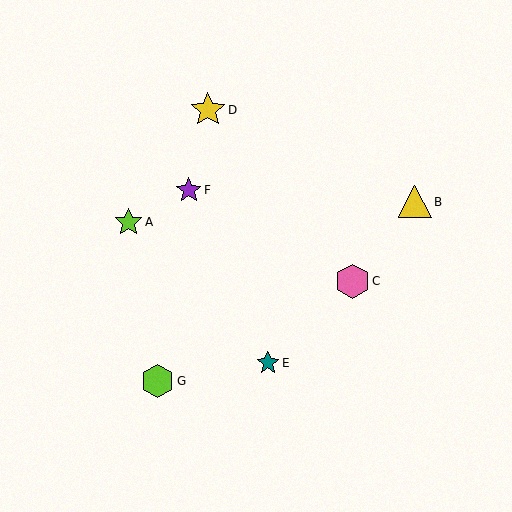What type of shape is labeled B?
Shape B is a yellow triangle.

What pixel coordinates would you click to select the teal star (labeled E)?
Click at (268, 363) to select the teal star E.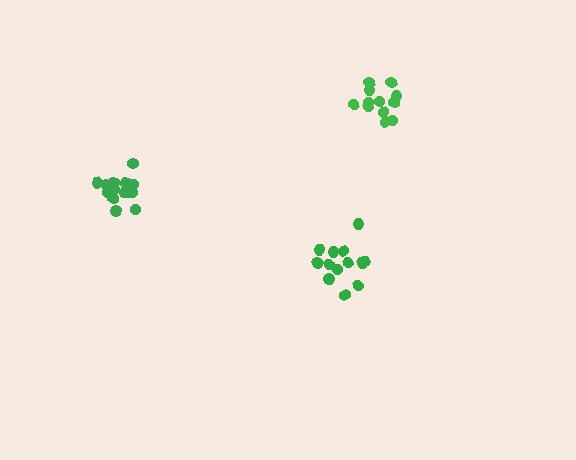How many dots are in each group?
Group 1: 17 dots, Group 2: 12 dots, Group 3: 13 dots (42 total).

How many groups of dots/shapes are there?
There are 3 groups.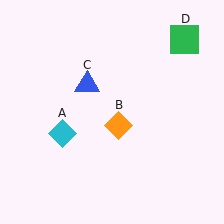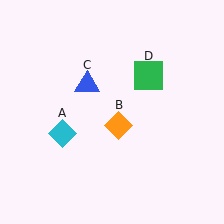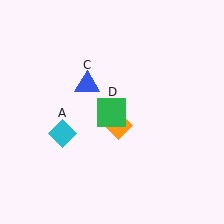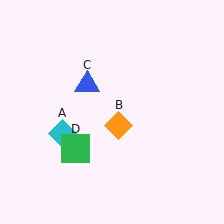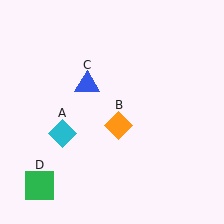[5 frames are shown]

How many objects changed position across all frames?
1 object changed position: green square (object D).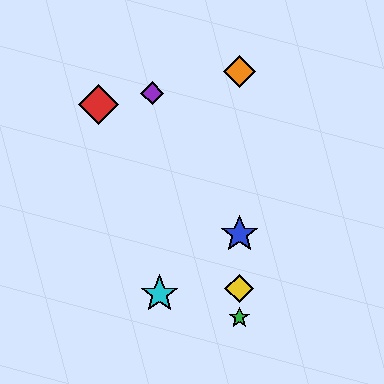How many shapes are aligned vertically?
4 shapes (the blue star, the green star, the yellow diamond, the orange diamond) are aligned vertically.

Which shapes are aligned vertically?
The blue star, the green star, the yellow diamond, the orange diamond are aligned vertically.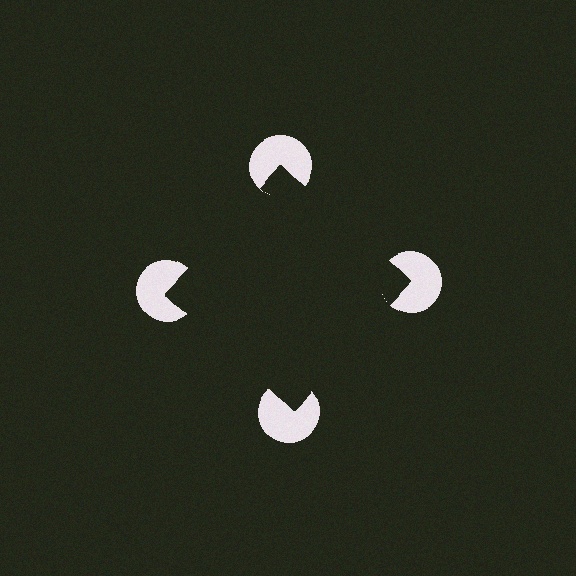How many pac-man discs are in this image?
There are 4 — one at each vertex of the illusory square.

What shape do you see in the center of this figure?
An illusory square — its edges are inferred from the aligned wedge cuts in the pac-man discs, not physically drawn.